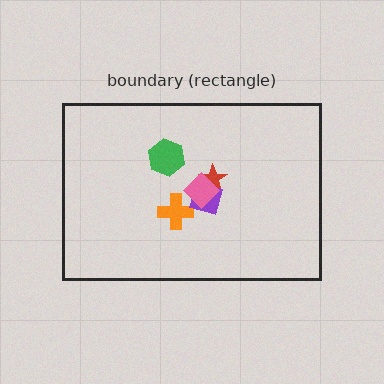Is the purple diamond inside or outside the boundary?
Inside.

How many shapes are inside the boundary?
5 inside, 0 outside.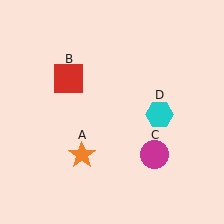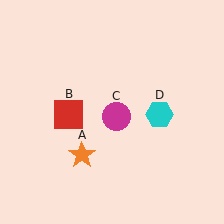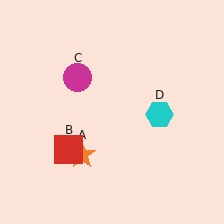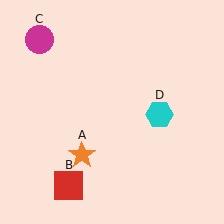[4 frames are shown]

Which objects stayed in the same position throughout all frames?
Orange star (object A) and cyan hexagon (object D) remained stationary.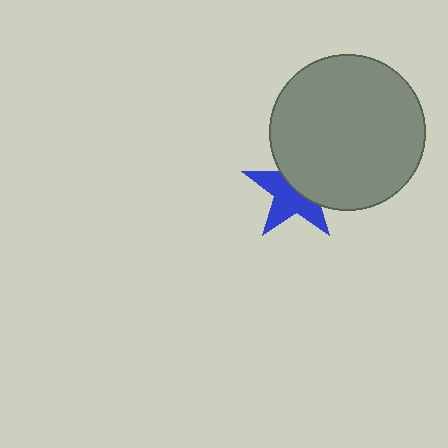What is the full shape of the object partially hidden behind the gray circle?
The partially hidden object is a blue star.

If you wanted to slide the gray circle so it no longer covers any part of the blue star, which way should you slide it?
Slide it toward the upper-right — that is the most direct way to separate the two shapes.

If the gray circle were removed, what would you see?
You would see the complete blue star.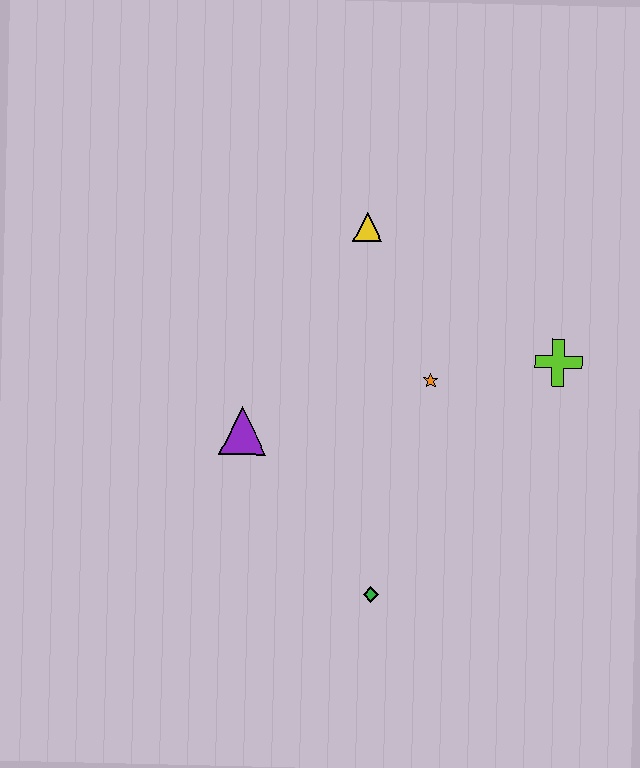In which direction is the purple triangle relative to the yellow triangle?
The purple triangle is below the yellow triangle.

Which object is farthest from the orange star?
The green diamond is farthest from the orange star.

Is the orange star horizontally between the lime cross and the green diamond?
Yes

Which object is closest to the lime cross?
The orange star is closest to the lime cross.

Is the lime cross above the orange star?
Yes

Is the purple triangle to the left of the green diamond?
Yes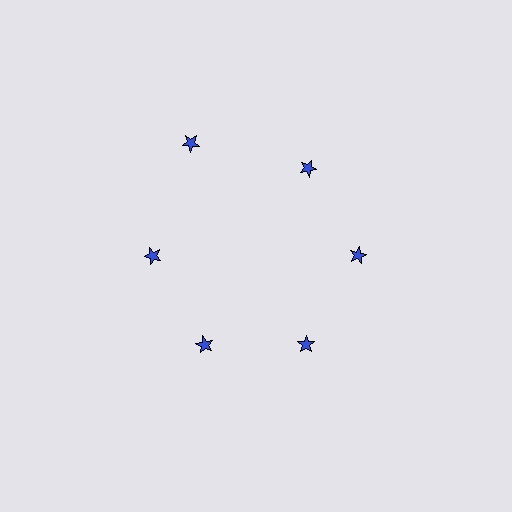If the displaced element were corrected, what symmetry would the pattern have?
It would have 6-fold rotational symmetry — the pattern would map onto itself every 60 degrees.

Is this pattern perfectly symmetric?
No. The 6 blue stars are arranged in a ring, but one element near the 11 o'clock position is pushed outward from the center, breaking the 6-fold rotational symmetry.